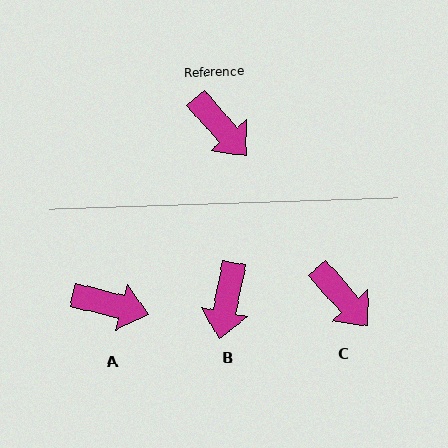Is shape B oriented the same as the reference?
No, it is off by about 52 degrees.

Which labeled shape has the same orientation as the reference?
C.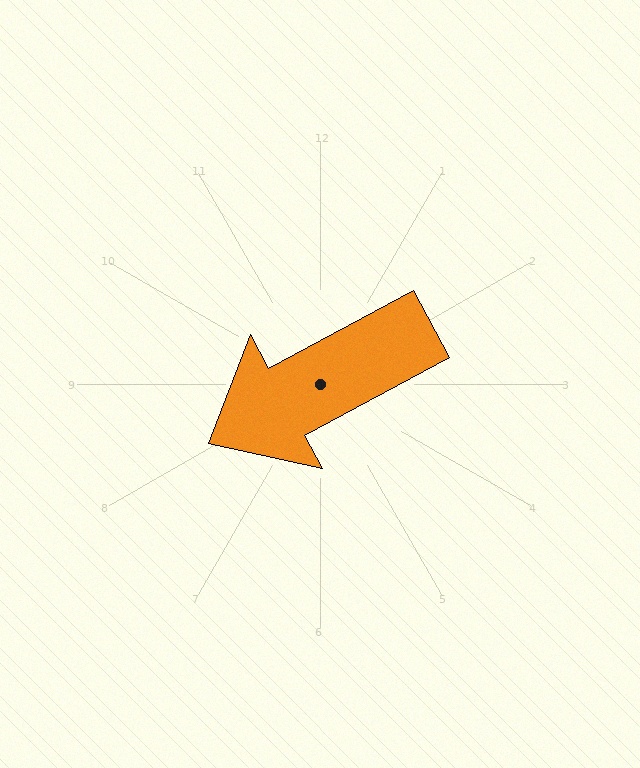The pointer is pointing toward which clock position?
Roughly 8 o'clock.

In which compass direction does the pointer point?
Southwest.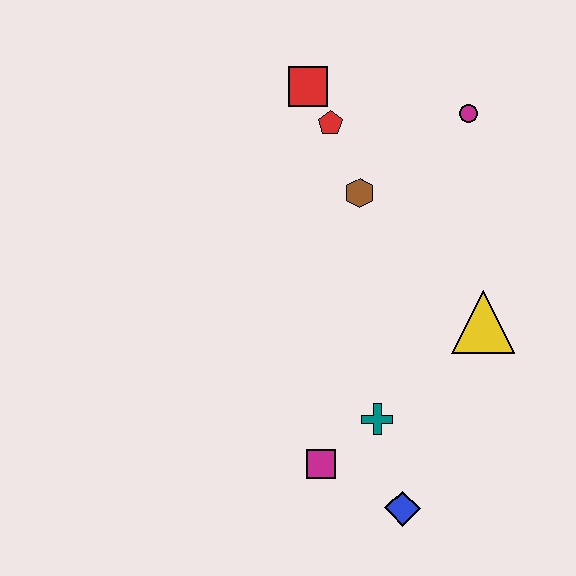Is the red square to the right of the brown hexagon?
No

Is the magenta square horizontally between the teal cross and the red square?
Yes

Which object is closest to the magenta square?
The teal cross is closest to the magenta square.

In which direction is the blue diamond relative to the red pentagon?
The blue diamond is below the red pentagon.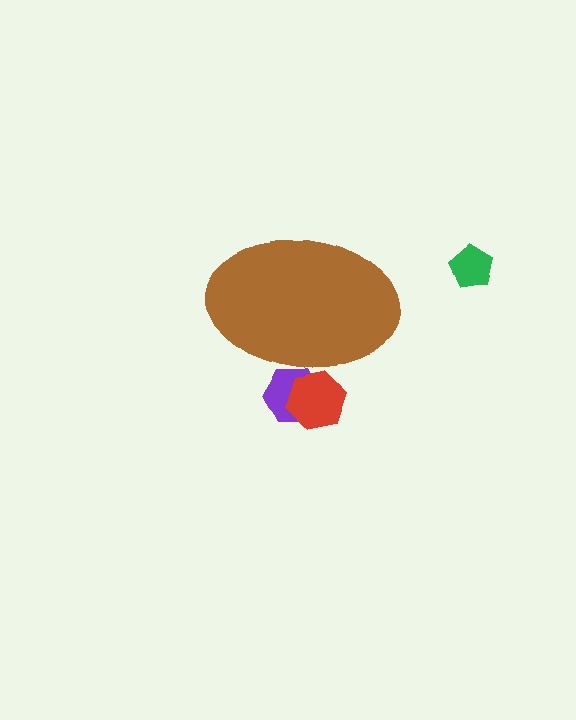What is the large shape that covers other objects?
A brown ellipse.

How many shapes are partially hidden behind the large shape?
2 shapes are partially hidden.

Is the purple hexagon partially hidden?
Yes, the purple hexagon is partially hidden behind the brown ellipse.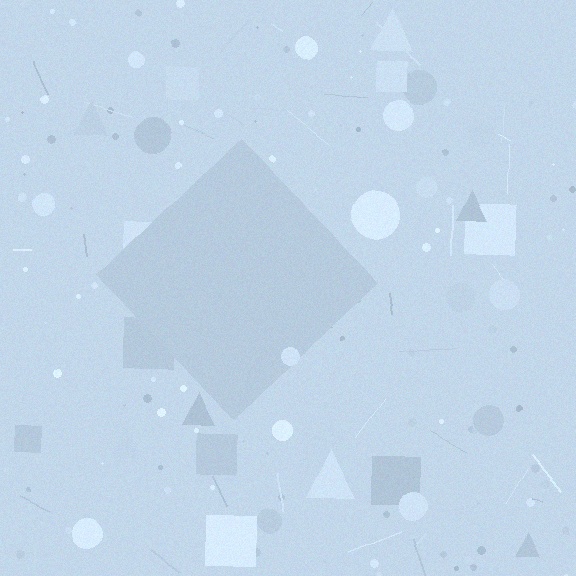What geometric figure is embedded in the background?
A diamond is embedded in the background.